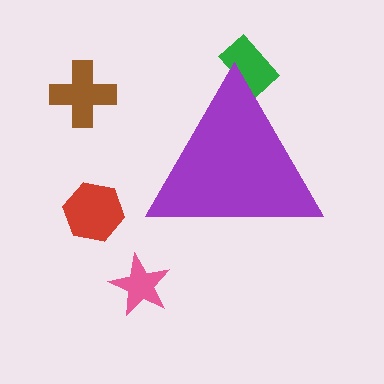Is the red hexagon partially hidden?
No, the red hexagon is fully visible.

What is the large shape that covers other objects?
A purple triangle.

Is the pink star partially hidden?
No, the pink star is fully visible.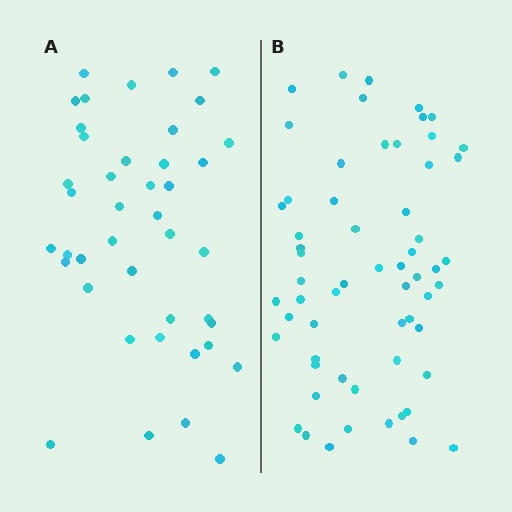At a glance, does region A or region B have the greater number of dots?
Region B (the right region) has more dots.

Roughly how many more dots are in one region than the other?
Region B has approximately 20 more dots than region A.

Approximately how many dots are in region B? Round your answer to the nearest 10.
About 60 dots.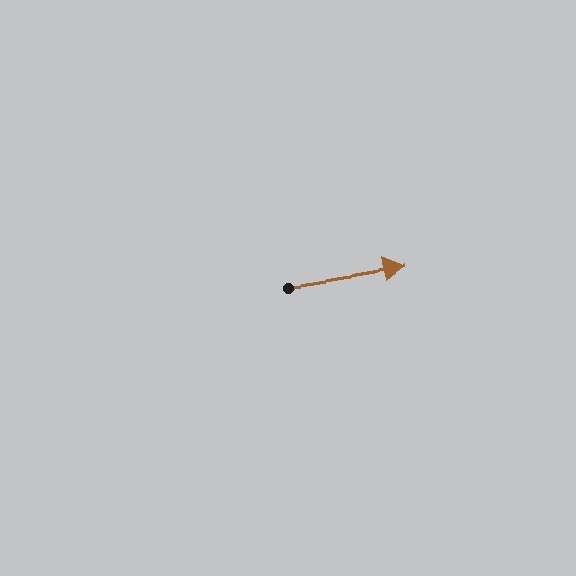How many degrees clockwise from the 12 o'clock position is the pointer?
Approximately 81 degrees.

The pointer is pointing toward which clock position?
Roughly 3 o'clock.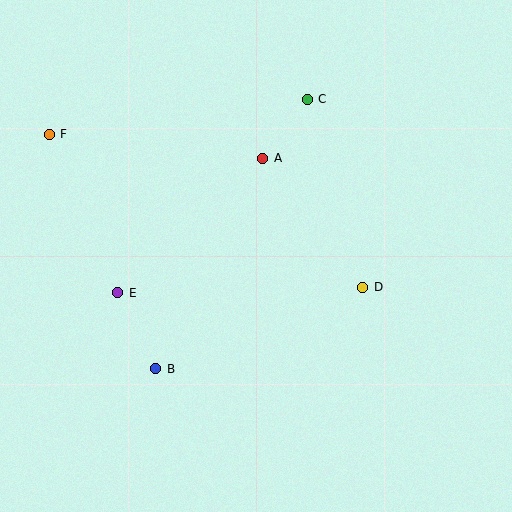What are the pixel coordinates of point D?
Point D is at (363, 287).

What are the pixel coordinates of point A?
Point A is at (263, 158).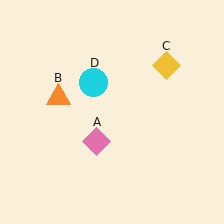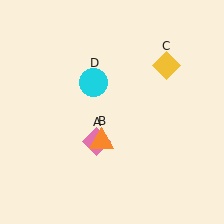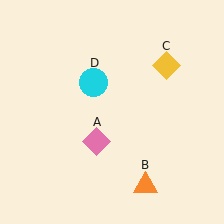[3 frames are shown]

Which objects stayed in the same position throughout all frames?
Pink diamond (object A) and yellow diamond (object C) and cyan circle (object D) remained stationary.